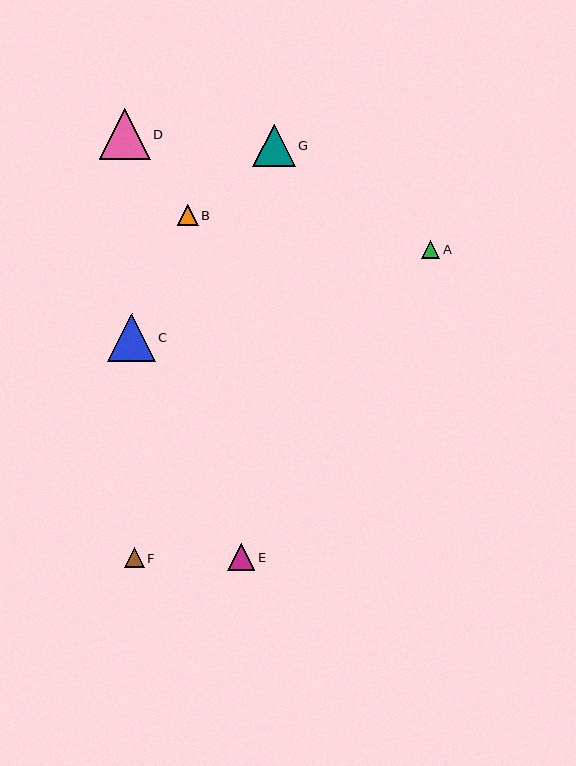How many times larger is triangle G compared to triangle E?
Triangle G is approximately 1.6 times the size of triangle E.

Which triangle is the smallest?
Triangle A is the smallest with a size of approximately 19 pixels.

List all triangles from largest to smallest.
From largest to smallest: D, C, G, E, B, F, A.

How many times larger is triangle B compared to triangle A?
Triangle B is approximately 1.1 times the size of triangle A.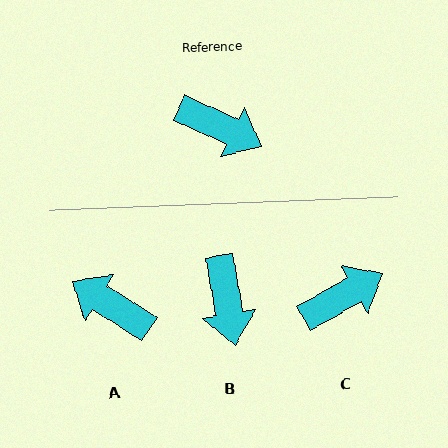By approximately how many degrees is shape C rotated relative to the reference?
Approximately 54 degrees counter-clockwise.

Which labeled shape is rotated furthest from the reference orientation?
A, about 173 degrees away.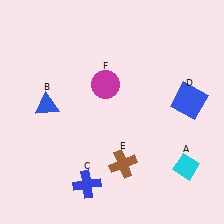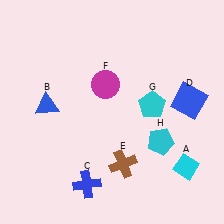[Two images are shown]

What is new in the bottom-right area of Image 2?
A cyan pentagon (H) was added in the bottom-right area of Image 2.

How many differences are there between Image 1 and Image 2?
There are 2 differences between the two images.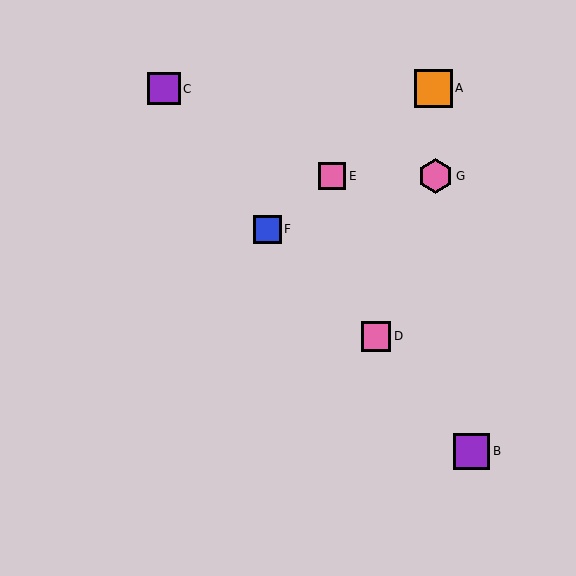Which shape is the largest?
The orange square (labeled A) is the largest.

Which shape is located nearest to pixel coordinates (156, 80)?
The purple square (labeled C) at (164, 89) is nearest to that location.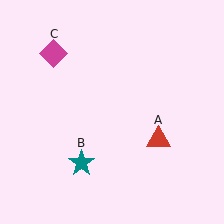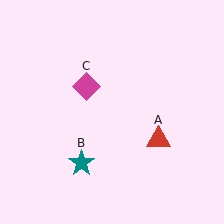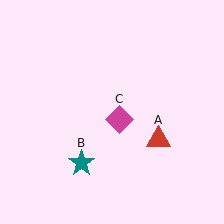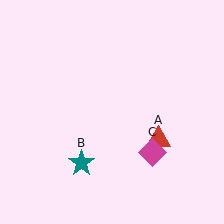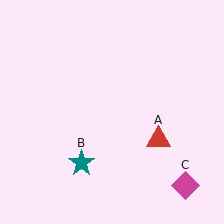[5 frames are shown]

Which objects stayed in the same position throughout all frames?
Red triangle (object A) and teal star (object B) remained stationary.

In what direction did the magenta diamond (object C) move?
The magenta diamond (object C) moved down and to the right.